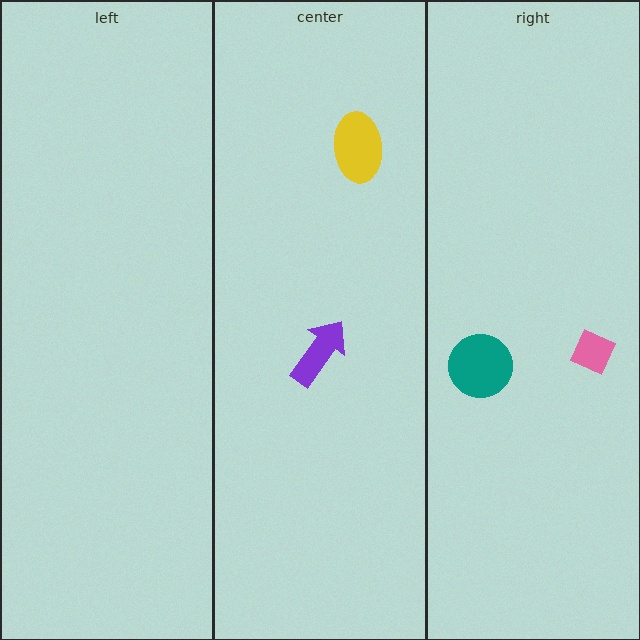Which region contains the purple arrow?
The center region.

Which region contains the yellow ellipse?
The center region.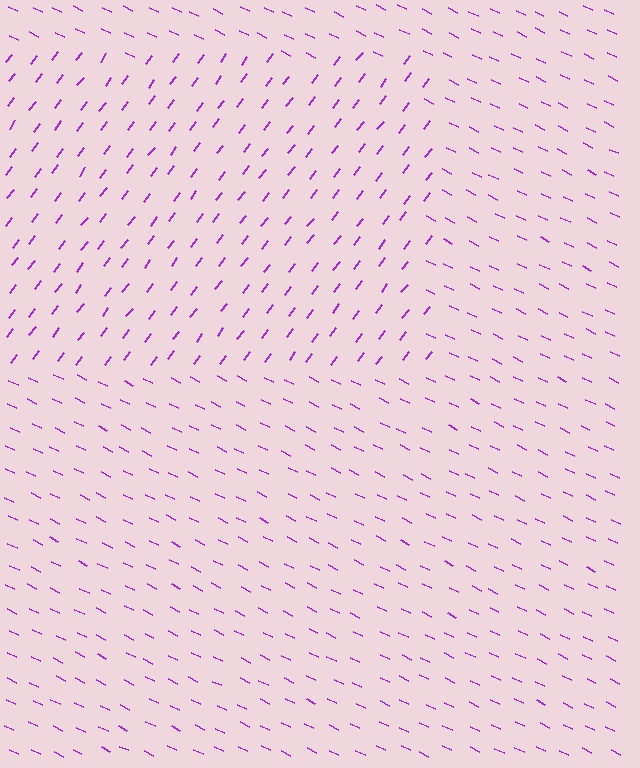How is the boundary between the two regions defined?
The boundary is defined purely by a change in line orientation (approximately 78 degrees difference). All lines are the same color and thickness.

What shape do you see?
I see a rectangle.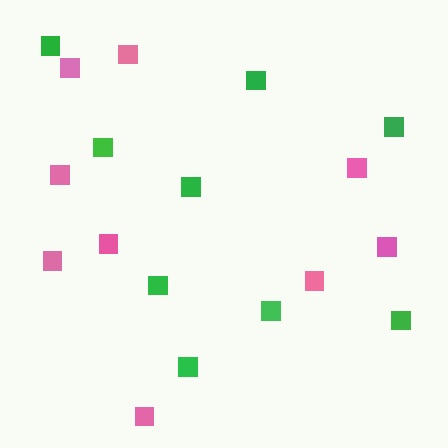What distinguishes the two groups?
There are 2 groups: one group of green squares (9) and one group of pink squares (9).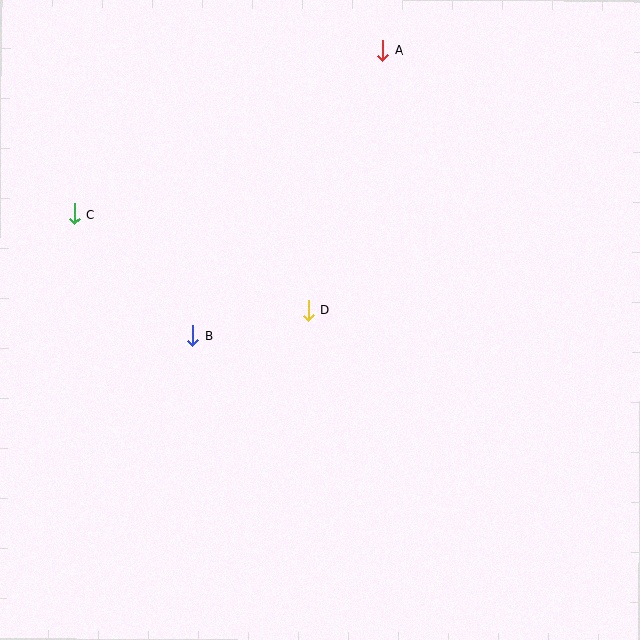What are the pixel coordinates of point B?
Point B is at (193, 336).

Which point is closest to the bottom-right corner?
Point D is closest to the bottom-right corner.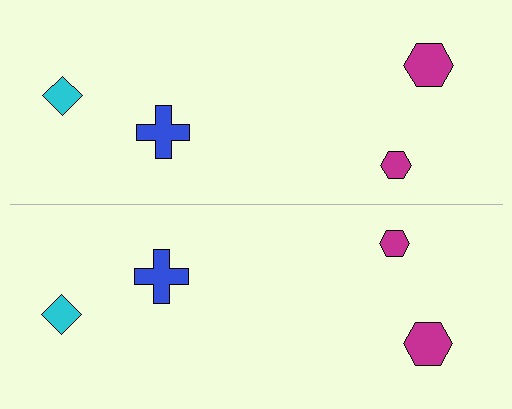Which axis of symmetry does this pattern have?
The pattern has a horizontal axis of symmetry running through the center of the image.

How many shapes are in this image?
There are 8 shapes in this image.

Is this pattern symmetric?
Yes, this pattern has bilateral (reflection) symmetry.